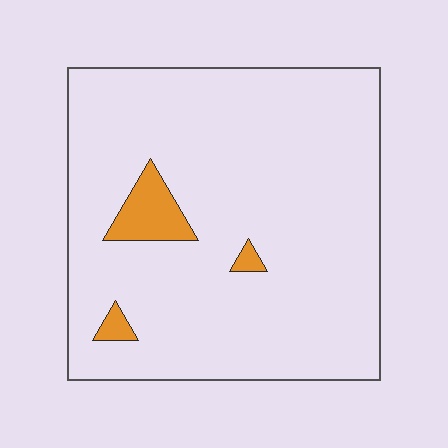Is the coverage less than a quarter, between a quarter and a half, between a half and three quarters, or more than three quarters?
Less than a quarter.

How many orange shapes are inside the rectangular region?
3.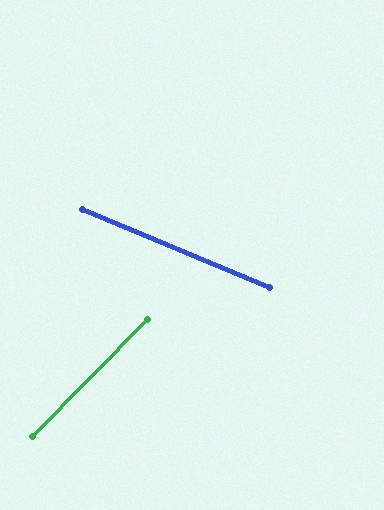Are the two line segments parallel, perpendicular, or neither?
Neither parallel nor perpendicular — they differ by about 68°.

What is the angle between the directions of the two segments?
Approximately 68 degrees.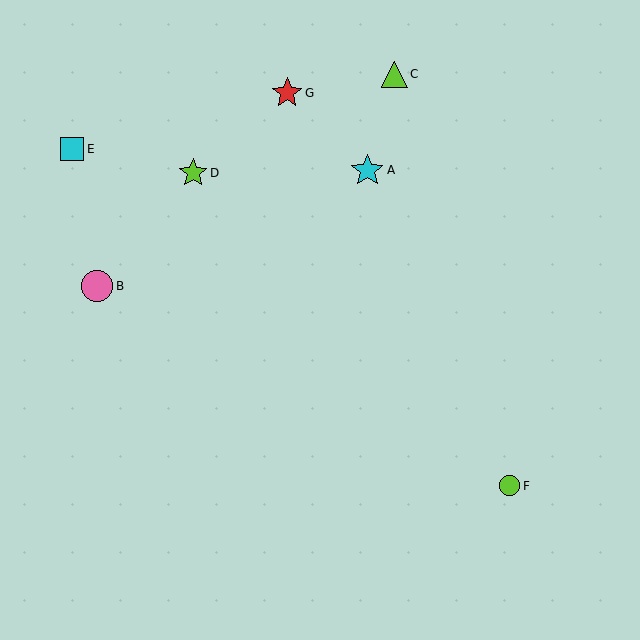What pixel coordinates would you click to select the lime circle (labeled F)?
Click at (510, 486) to select the lime circle F.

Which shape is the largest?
The cyan star (labeled A) is the largest.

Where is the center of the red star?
The center of the red star is at (287, 93).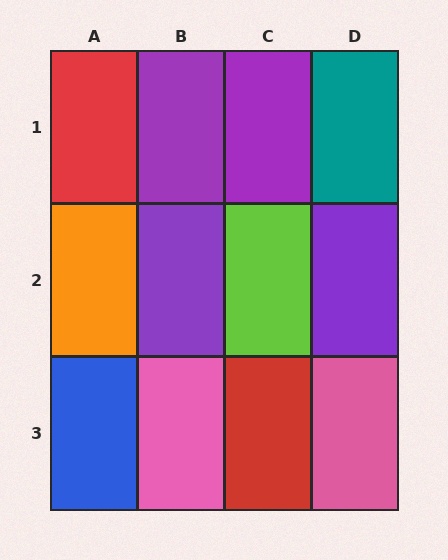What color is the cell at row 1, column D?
Teal.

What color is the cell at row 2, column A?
Orange.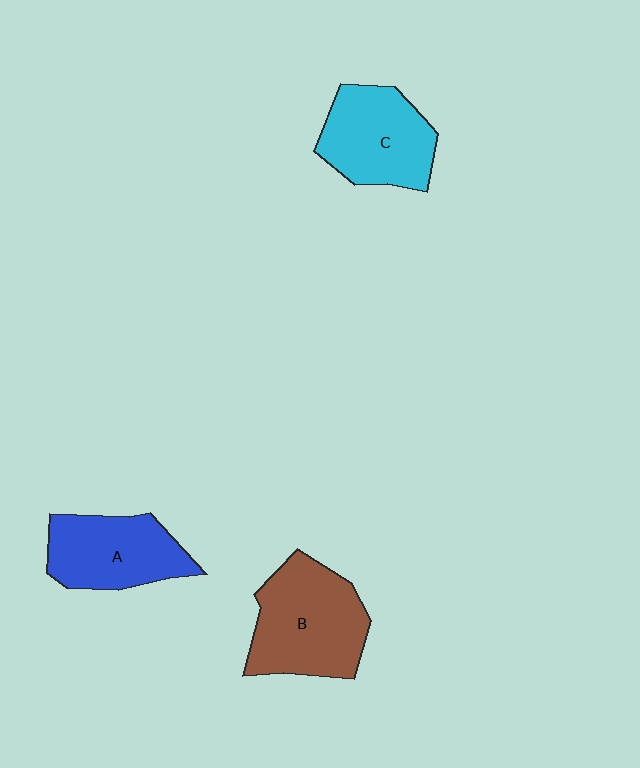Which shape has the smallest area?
Shape A (blue).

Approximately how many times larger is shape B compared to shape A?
Approximately 1.2 times.